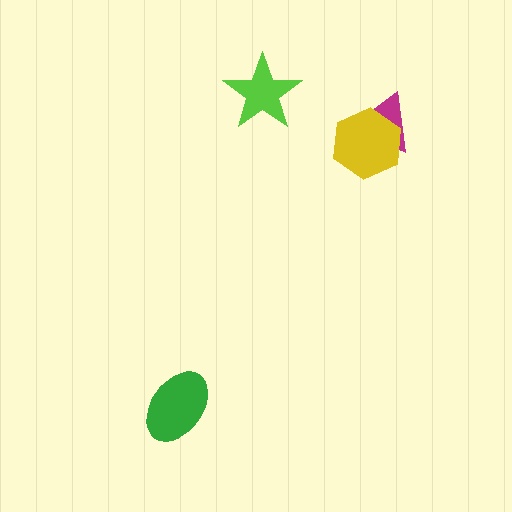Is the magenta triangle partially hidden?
Yes, it is partially covered by another shape.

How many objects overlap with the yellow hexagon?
1 object overlaps with the yellow hexagon.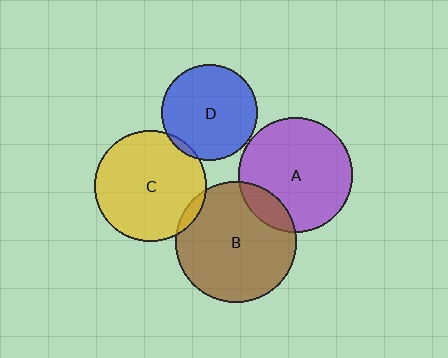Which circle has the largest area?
Circle B (brown).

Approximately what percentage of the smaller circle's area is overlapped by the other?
Approximately 15%.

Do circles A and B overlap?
Yes.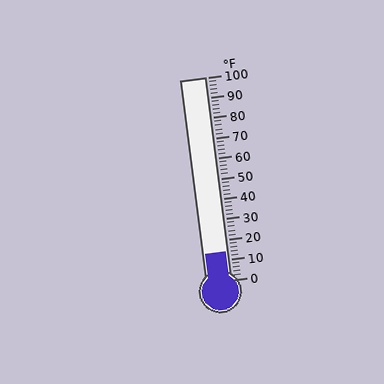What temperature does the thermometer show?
The thermometer shows approximately 14°F.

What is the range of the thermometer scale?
The thermometer scale ranges from 0°F to 100°F.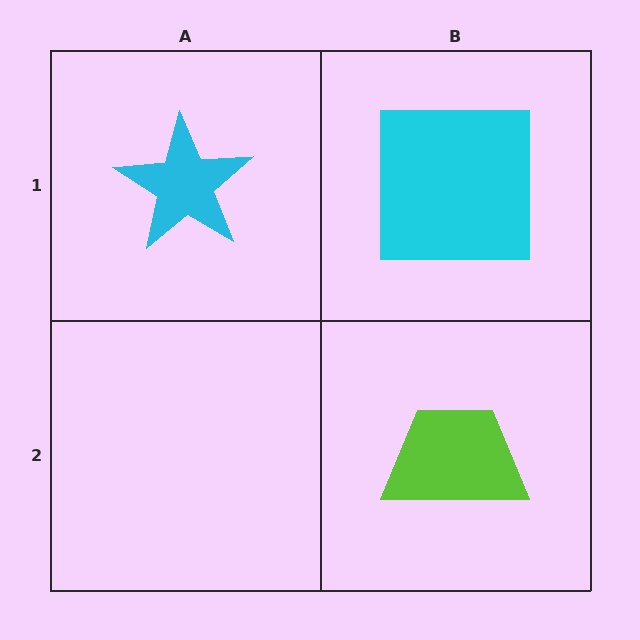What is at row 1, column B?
A cyan square.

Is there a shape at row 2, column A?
No, that cell is empty.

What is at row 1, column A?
A cyan star.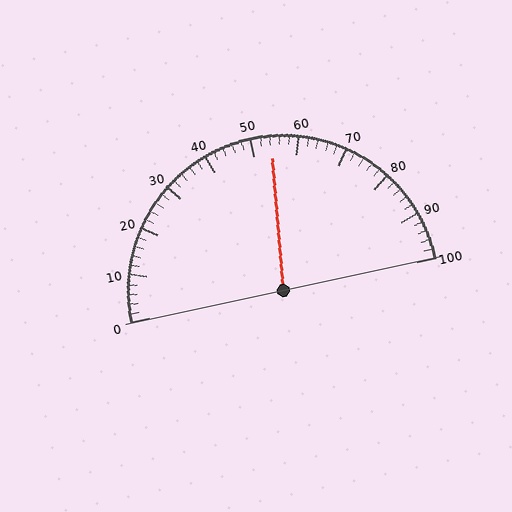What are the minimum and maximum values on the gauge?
The gauge ranges from 0 to 100.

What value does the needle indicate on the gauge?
The needle indicates approximately 54.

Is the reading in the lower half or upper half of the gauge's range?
The reading is in the upper half of the range (0 to 100).